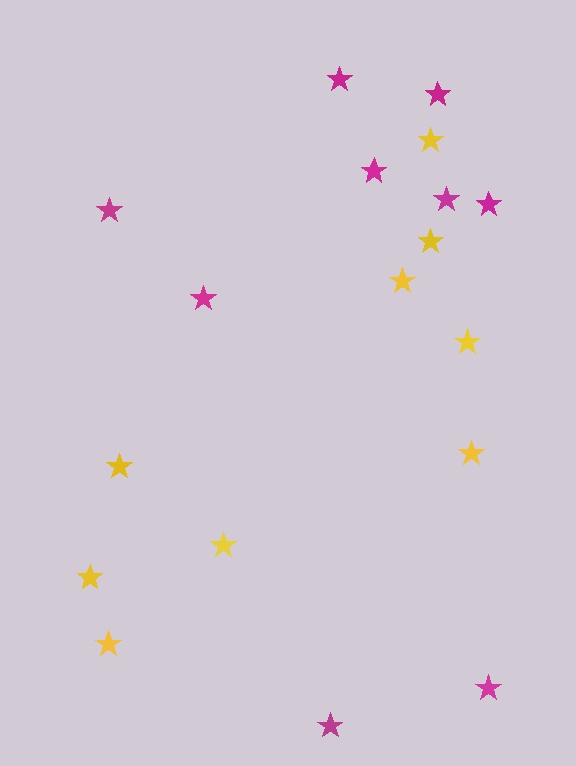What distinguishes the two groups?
There are 2 groups: one group of yellow stars (9) and one group of magenta stars (9).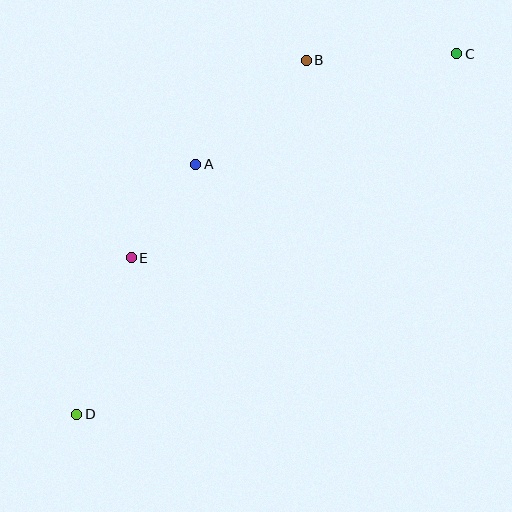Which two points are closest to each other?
Points A and E are closest to each other.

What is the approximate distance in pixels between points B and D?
The distance between B and D is approximately 422 pixels.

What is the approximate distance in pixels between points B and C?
The distance between B and C is approximately 151 pixels.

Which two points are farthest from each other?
Points C and D are farthest from each other.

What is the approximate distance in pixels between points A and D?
The distance between A and D is approximately 277 pixels.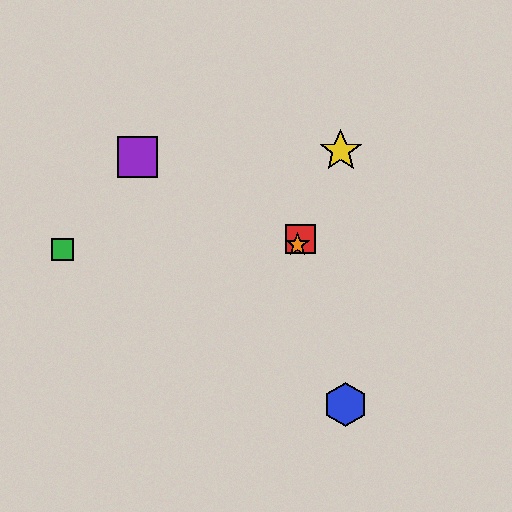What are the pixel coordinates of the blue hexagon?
The blue hexagon is at (346, 404).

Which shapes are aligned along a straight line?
The red square, the yellow star, the orange star are aligned along a straight line.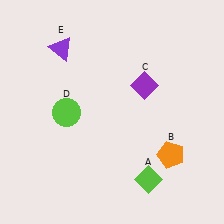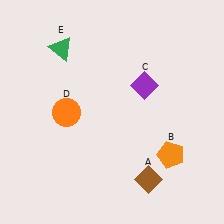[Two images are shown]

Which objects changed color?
A changed from lime to brown. D changed from lime to orange. E changed from purple to green.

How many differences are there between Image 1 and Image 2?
There are 3 differences between the two images.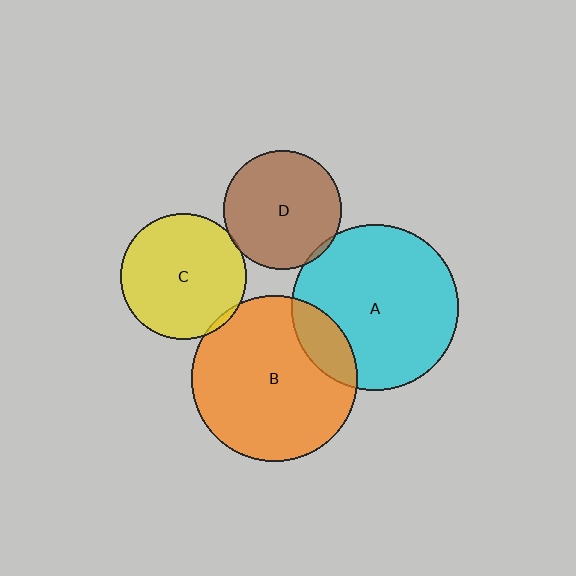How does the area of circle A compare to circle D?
Approximately 2.0 times.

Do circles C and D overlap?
Yes.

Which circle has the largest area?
Circle A (cyan).